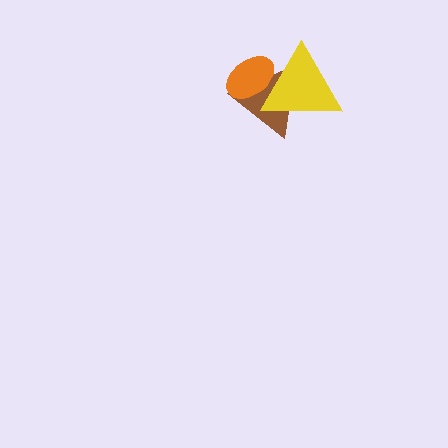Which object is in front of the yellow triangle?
The orange ellipse is in front of the yellow triangle.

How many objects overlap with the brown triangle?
2 objects overlap with the brown triangle.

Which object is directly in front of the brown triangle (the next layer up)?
The yellow triangle is directly in front of the brown triangle.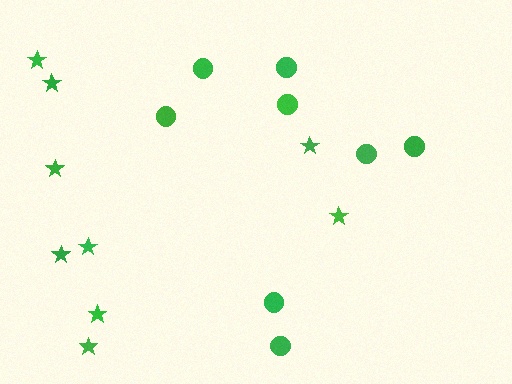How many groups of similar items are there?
There are 2 groups: one group of circles (8) and one group of stars (9).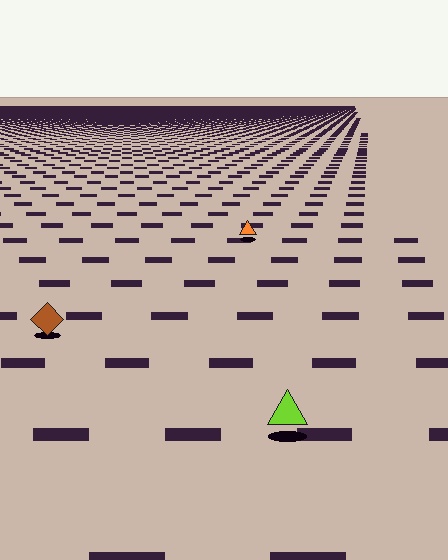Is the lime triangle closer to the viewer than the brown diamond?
Yes. The lime triangle is closer — you can tell from the texture gradient: the ground texture is coarser near it.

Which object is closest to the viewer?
The lime triangle is closest. The texture marks near it are larger and more spread out.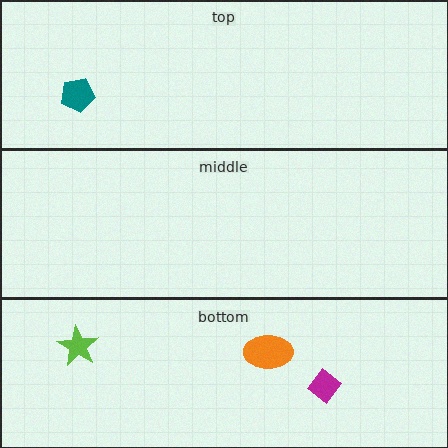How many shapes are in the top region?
1.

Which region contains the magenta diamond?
The bottom region.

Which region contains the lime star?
The bottom region.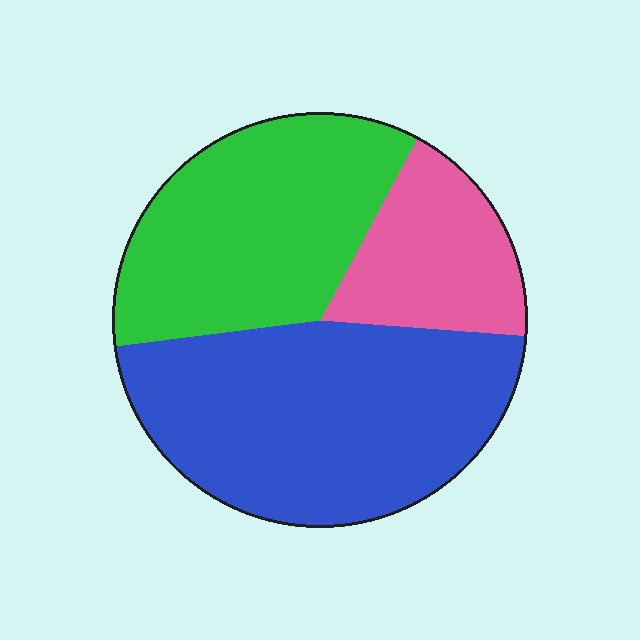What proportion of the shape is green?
Green covers around 35% of the shape.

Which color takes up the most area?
Blue, at roughly 45%.